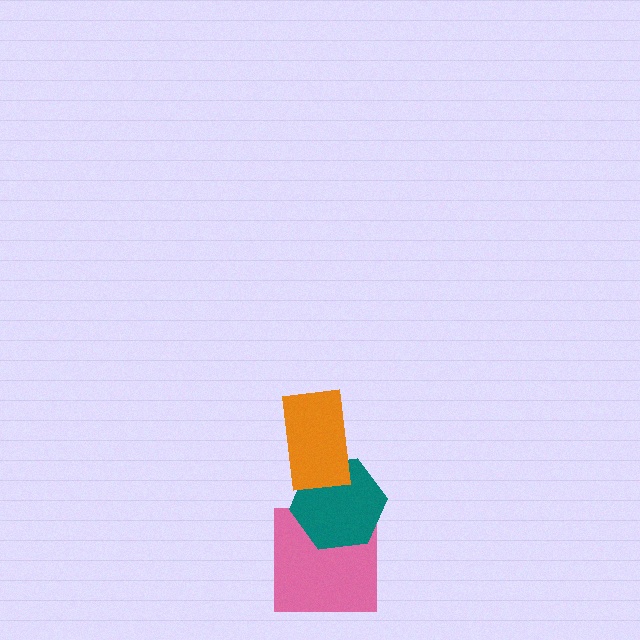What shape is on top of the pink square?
The teal hexagon is on top of the pink square.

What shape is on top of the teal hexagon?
The orange rectangle is on top of the teal hexagon.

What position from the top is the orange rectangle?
The orange rectangle is 1st from the top.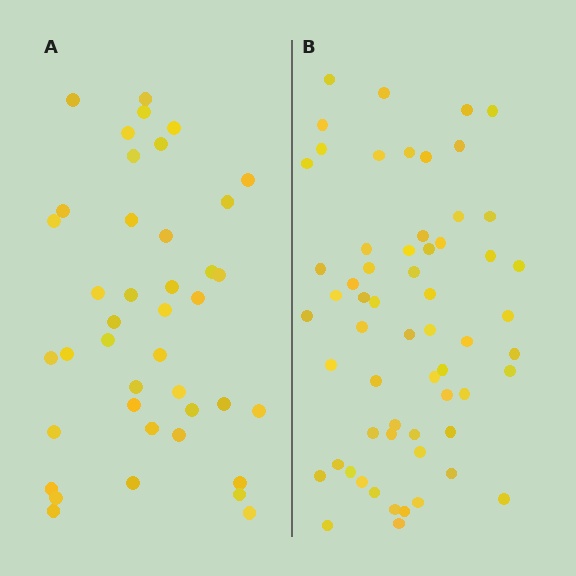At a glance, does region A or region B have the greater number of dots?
Region B (the right region) has more dots.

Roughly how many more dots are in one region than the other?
Region B has approximately 20 more dots than region A.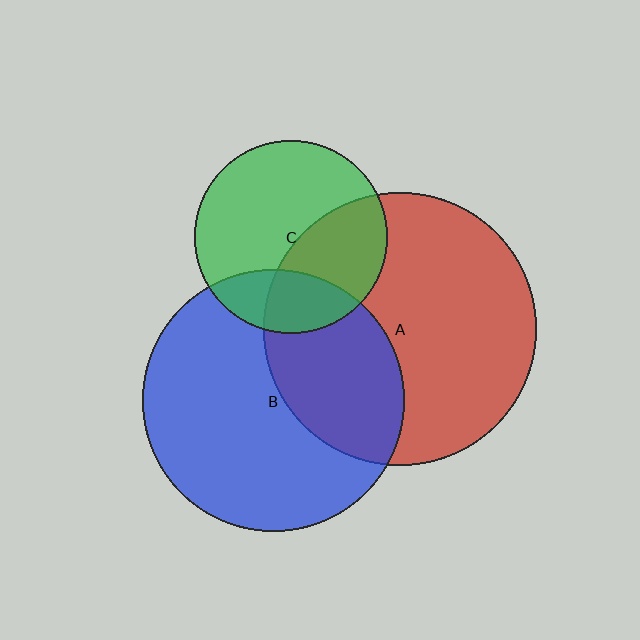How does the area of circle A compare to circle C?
Approximately 2.0 times.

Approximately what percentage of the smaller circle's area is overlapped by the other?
Approximately 25%.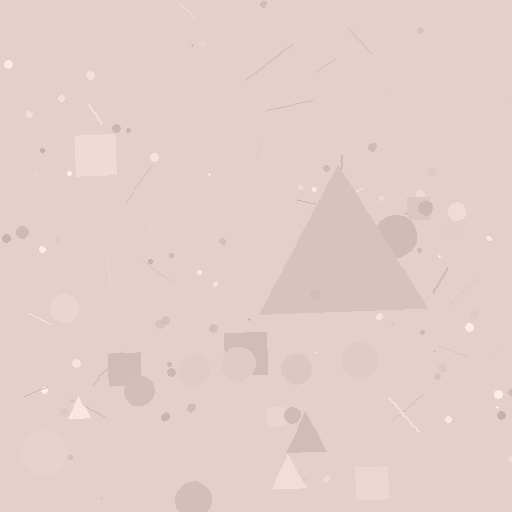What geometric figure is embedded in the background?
A triangle is embedded in the background.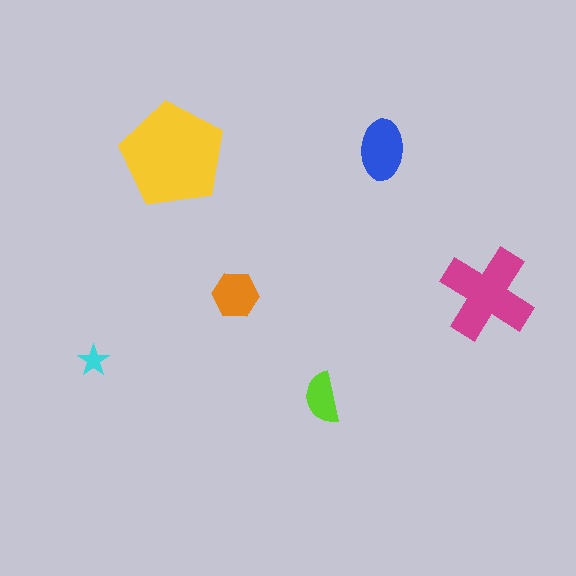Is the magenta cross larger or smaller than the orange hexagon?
Larger.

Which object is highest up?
The blue ellipse is topmost.